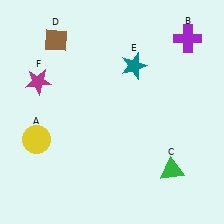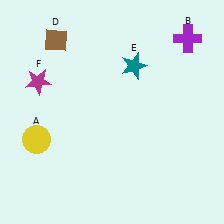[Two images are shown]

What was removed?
The green triangle (C) was removed in Image 2.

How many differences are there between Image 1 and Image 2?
There is 1 difference between the two images.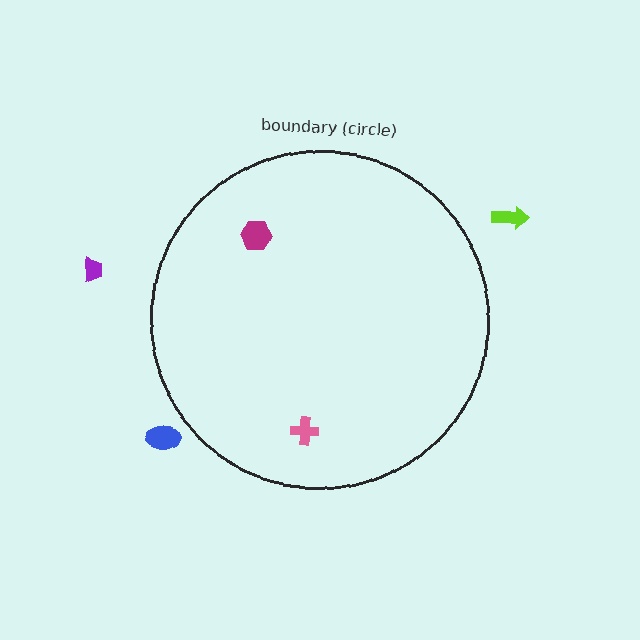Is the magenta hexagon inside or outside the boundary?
Inside.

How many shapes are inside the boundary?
2 inside, 3 outside.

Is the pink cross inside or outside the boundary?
Inside.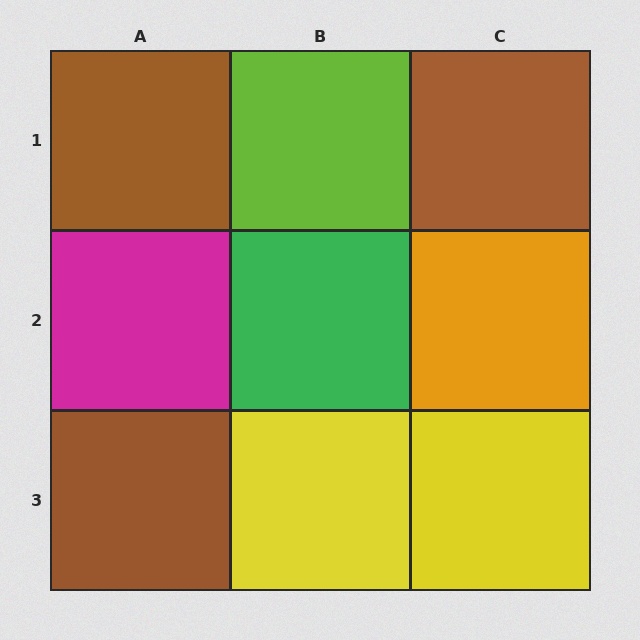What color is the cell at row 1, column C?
Brown.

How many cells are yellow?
2 cells are yellow.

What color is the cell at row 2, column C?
Orange.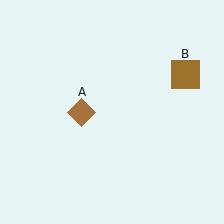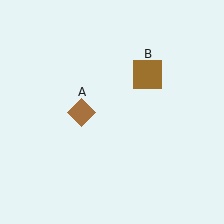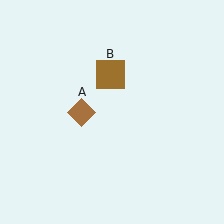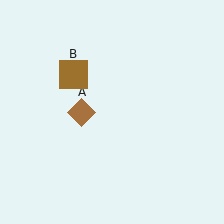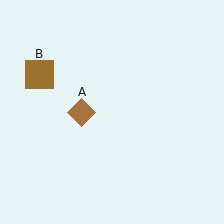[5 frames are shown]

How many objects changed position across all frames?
1 object changed position: brown square (object B).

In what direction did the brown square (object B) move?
The brown square (object B) moved left.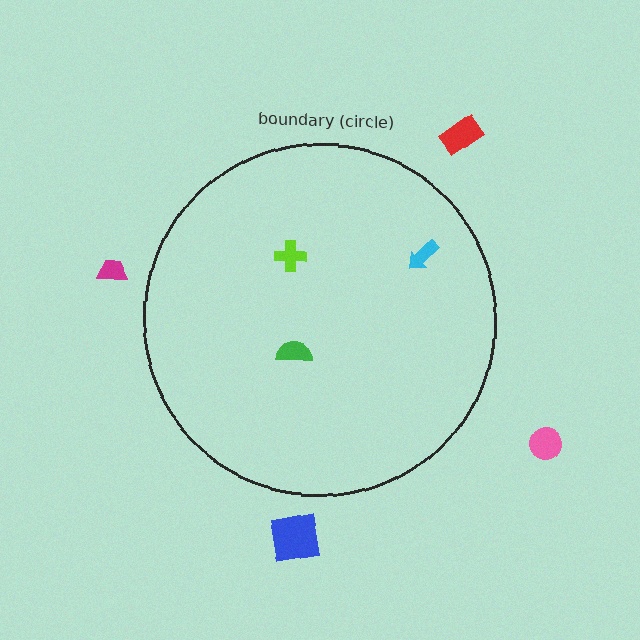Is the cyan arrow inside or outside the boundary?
Inside.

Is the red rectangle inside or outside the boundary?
Outside.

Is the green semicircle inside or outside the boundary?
Inside.